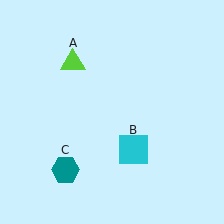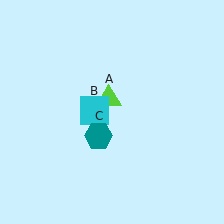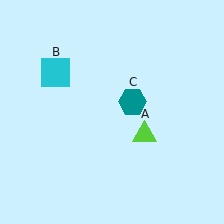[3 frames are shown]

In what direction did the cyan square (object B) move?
The cyan square (object B) moved up and to the left.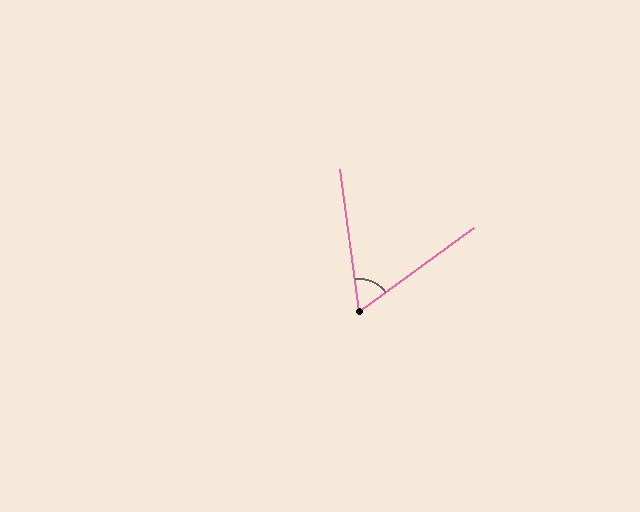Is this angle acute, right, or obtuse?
It is acute.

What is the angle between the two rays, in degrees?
Approximately 62 degrees.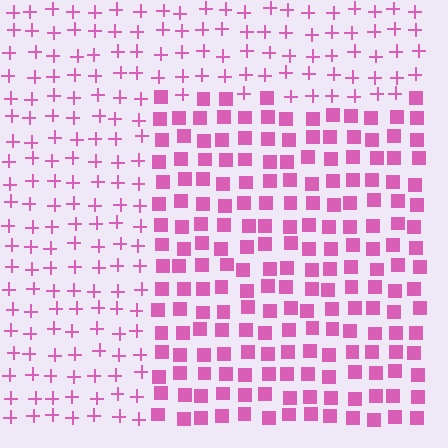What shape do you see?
I see a rectangle.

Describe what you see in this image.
The image is filled with small pink elements arranged in a uniform grid. A rectangle-shaped region contains squares, while the surrounding area contains plus signs. The boundary is defined purely by the change in element shape.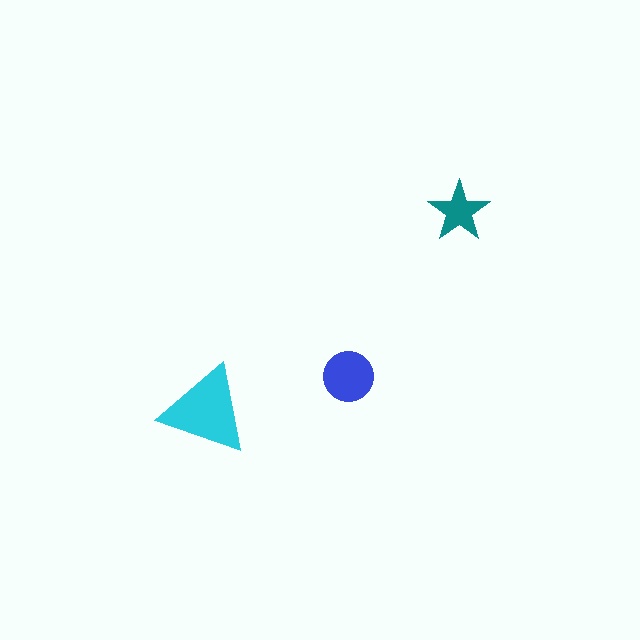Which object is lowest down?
The cyan triangle is bottommost.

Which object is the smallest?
The teal star.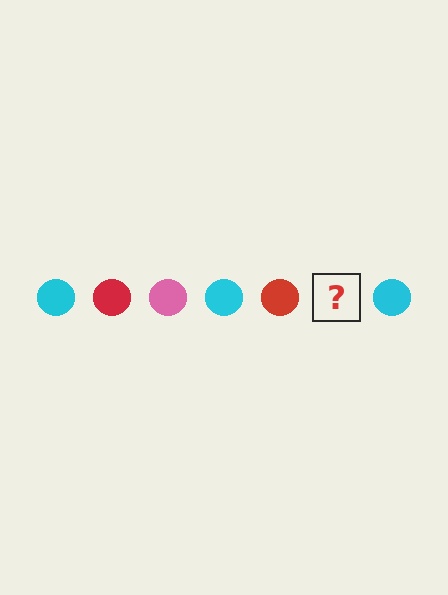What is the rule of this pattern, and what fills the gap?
The rule is that the pattern cycles through cyan, red, pink circles. The gap should be filled with a pink circle.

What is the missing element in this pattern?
The missing element is a pink circle.